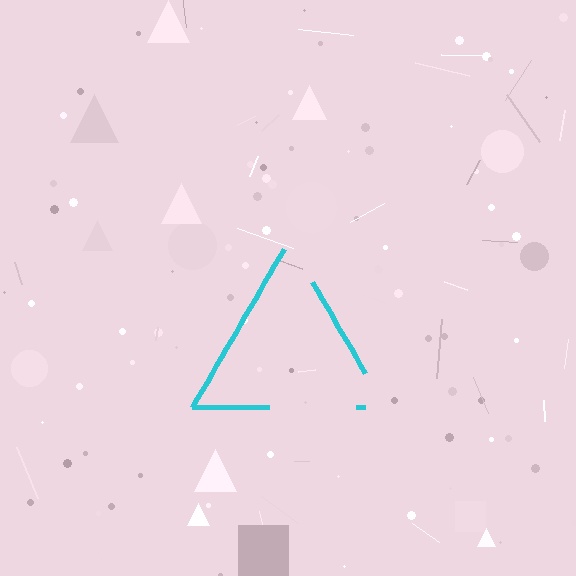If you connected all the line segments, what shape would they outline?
They would outline a triangle.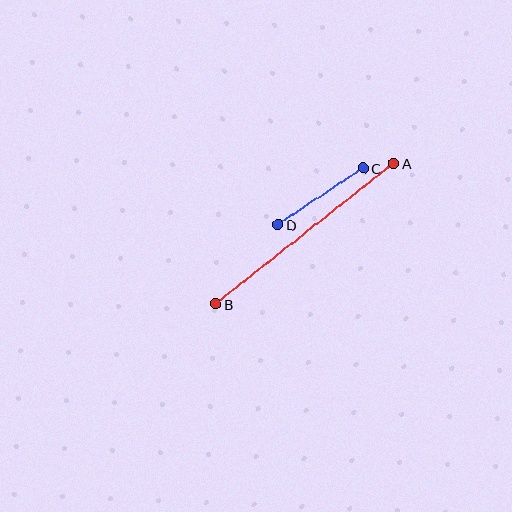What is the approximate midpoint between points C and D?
The midpoint is at approximately (321, 196) pixels.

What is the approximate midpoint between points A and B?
The midpoint is at approximately (305, 234) pixels.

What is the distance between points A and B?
The distance is approximately 227 pixels.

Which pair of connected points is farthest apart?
Points A and B are farthest apart.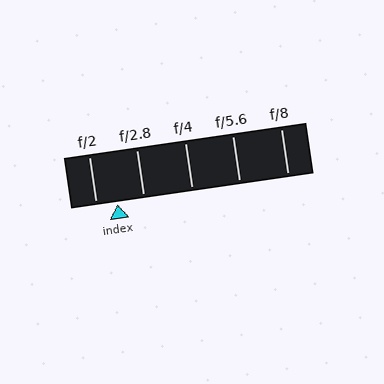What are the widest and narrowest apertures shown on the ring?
The widest aperture shown is f/2 and the narrowest is f/8.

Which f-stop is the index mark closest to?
The index mark is closest to f/2.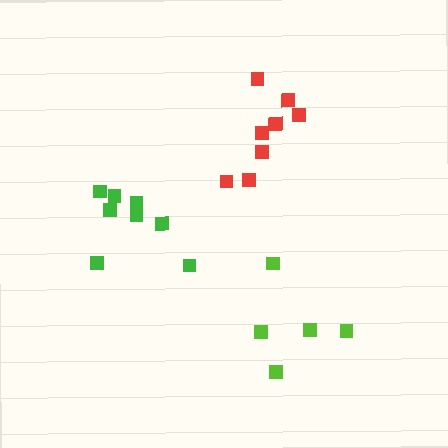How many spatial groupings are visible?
There are 3 spatial groupings.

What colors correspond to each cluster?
The clusters are colored: lime, red, green.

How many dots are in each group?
Group 1: 5 dots, Group 2: 9 dots, Group 3: 8 dots (22 total).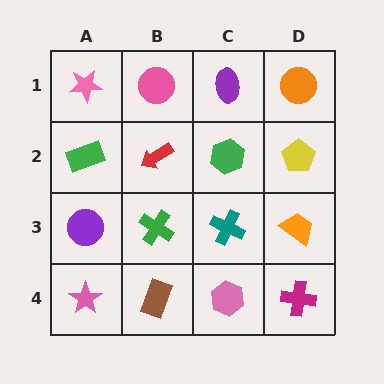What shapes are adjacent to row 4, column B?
A green cross (row 3, column B), a pink star (row 4, column A), a pink hexagon (row 4, column C).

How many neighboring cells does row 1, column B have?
3.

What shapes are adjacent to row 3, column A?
A green rectangle (row 2, column A), a pink star (row 4, column A), a green cross (row 3, column B).